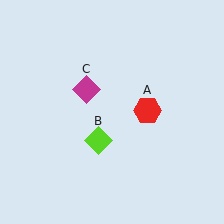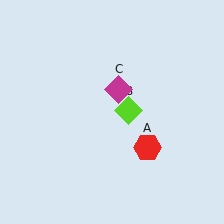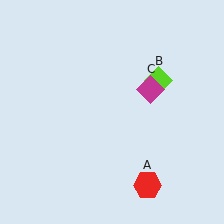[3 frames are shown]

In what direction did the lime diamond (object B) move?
The lime diamond (object B) moved up and to the right.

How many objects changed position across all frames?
3 objects changed position: red hexagon (object A), lime diamond (object B), magenta diamond (object C).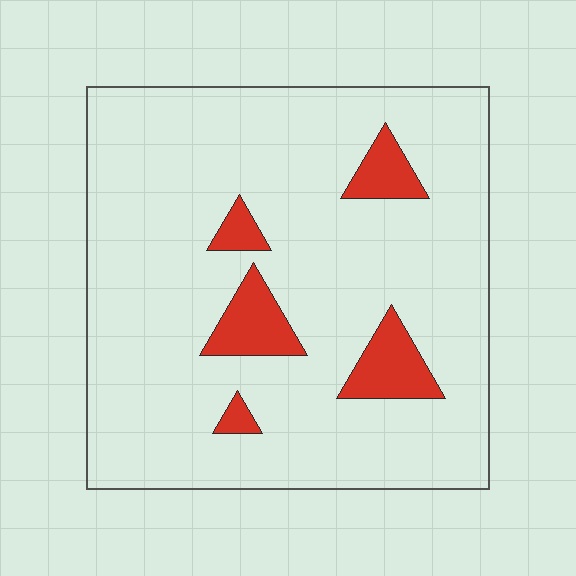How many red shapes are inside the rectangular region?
5.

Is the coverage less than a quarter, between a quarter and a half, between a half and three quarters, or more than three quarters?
Less than a quarter.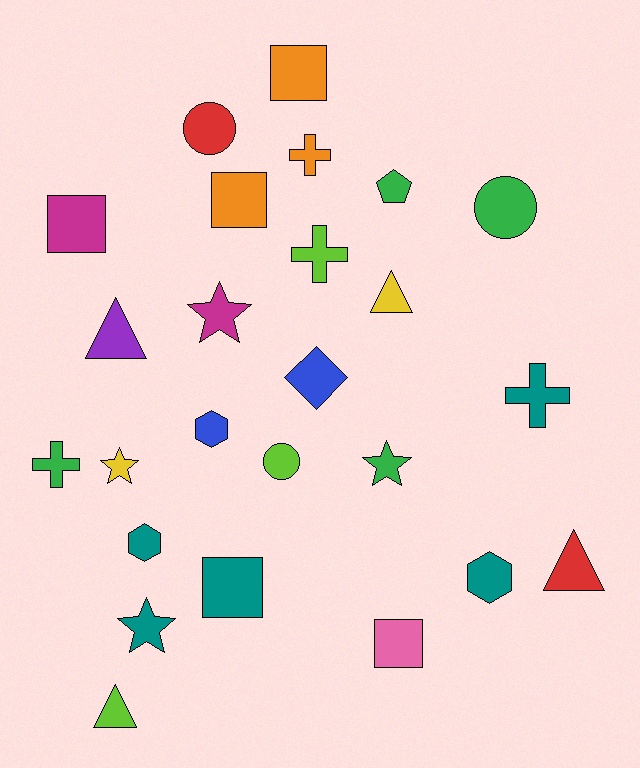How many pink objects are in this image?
There is 1 pink object.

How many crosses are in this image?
There are 4 crosses.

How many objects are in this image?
There are 25 objects.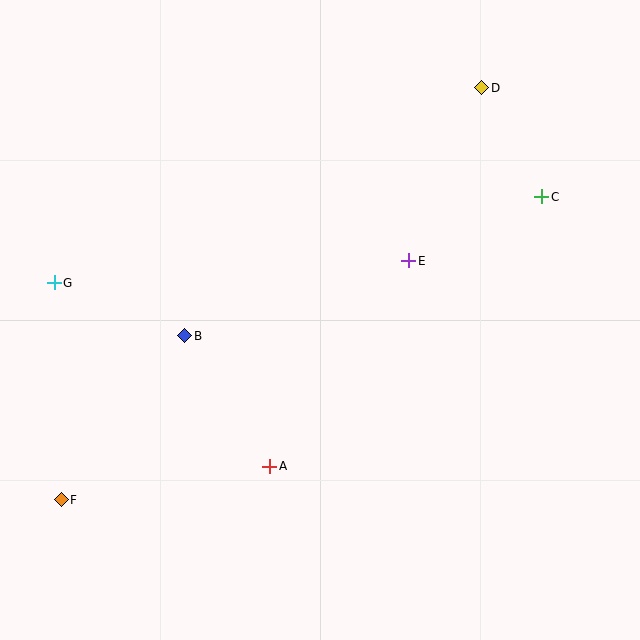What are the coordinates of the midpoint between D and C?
The midpoint between D and C is at (512, 142).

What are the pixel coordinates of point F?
Point F is at (61, 500).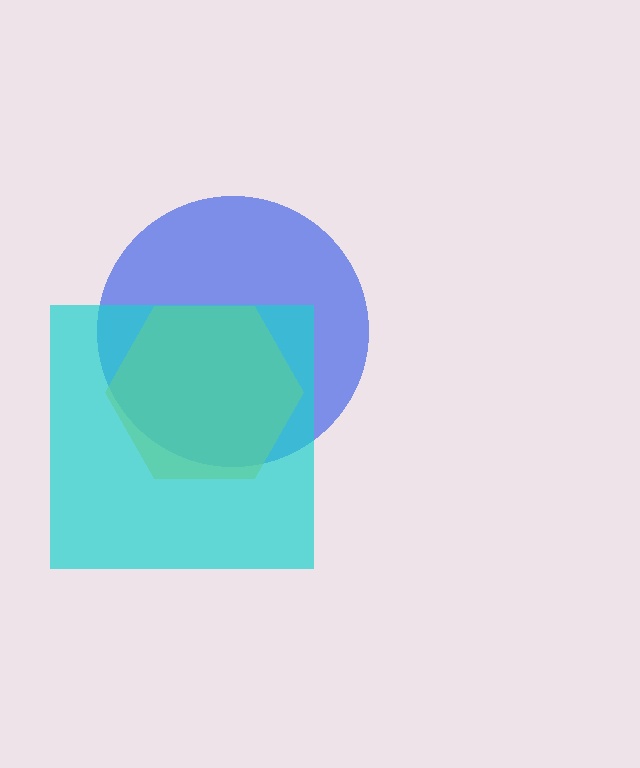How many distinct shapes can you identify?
There are 3 distinct shapes: a blue circle, a yellow hexagon, a cyan square.